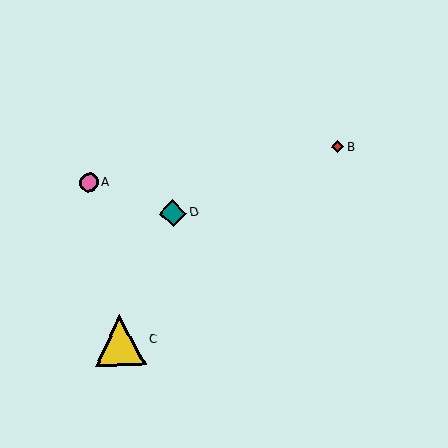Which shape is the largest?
The yellow triangle (labeled C) is the largest.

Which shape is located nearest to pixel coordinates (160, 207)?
The teal diamond (labeled D) at (173, 213) is nearest to that location.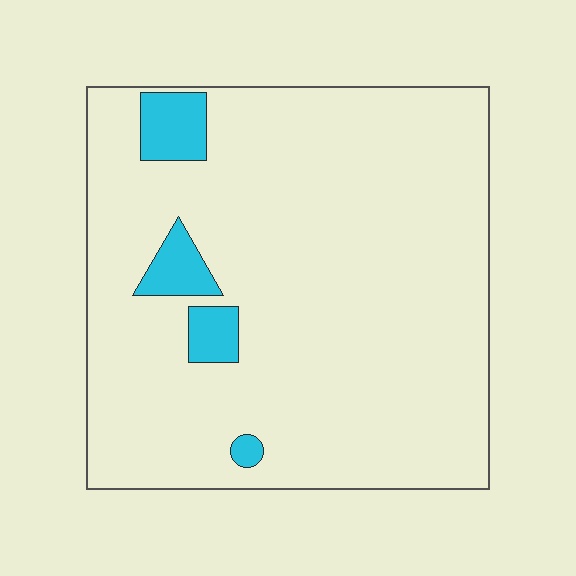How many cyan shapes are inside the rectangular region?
4.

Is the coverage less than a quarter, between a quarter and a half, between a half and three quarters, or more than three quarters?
Less than a quarter.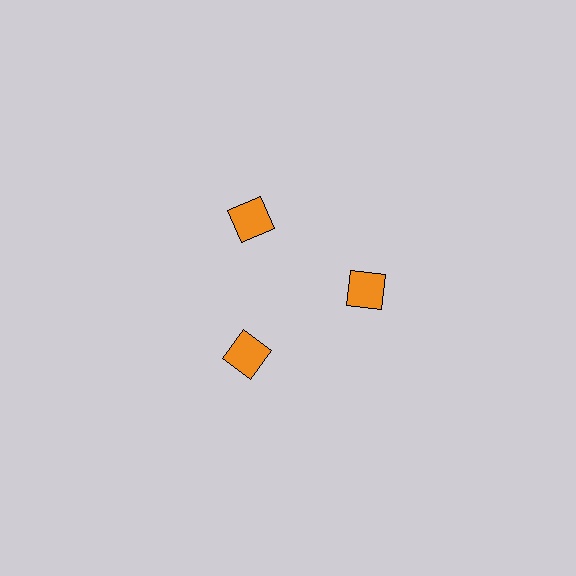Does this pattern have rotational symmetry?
Yes, this pattern has 3-fold rotational symmetry. It looks the same after rotating 120 degrees around the center.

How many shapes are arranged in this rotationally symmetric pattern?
There are 3 shapes, arranged in 3 groups of 1.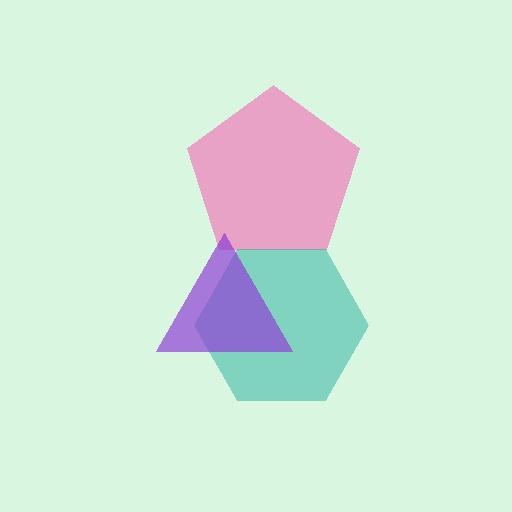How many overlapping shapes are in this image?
There are 3 overlapping shapes in the image.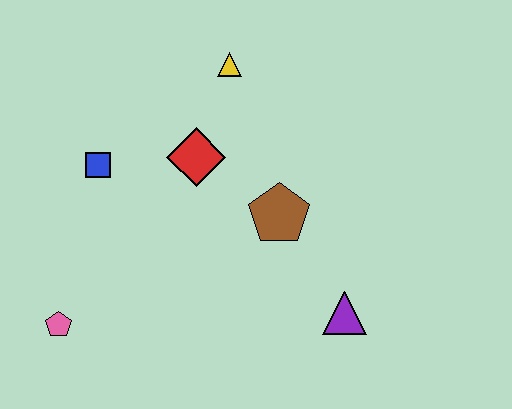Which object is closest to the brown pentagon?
The red diamond is closest to the brown pentagon.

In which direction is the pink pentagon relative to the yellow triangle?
The pink pentagon is below the yellow triangle.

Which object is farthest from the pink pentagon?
The yellow triangle is farthest from the pink pentagon.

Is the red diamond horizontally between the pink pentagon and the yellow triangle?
Yes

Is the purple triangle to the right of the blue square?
Yes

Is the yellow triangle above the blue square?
Yes